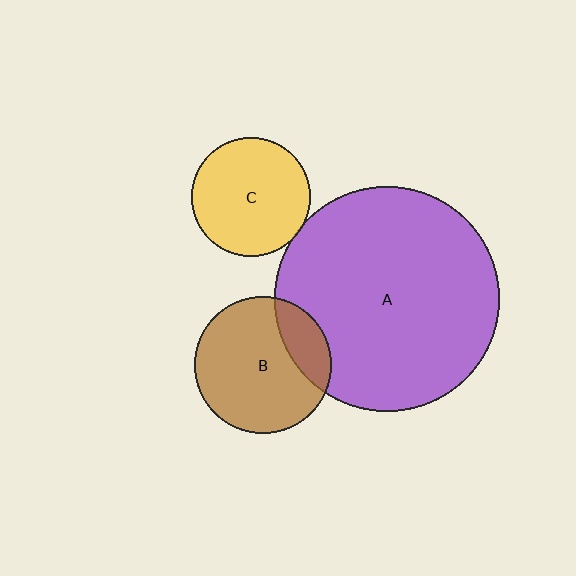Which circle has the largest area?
Circle A (purple).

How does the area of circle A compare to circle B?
Approximately 2.7 times.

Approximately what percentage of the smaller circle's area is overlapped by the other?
Approximately 5%.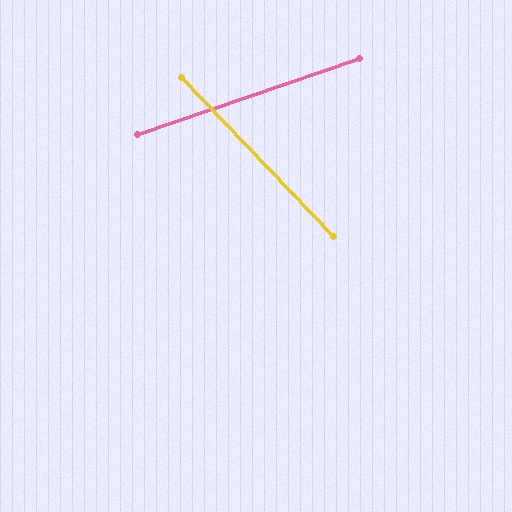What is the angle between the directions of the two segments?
Approximately 65 degrees.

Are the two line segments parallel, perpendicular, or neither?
Neither parallel nor perpendicular — they differ by about 65°.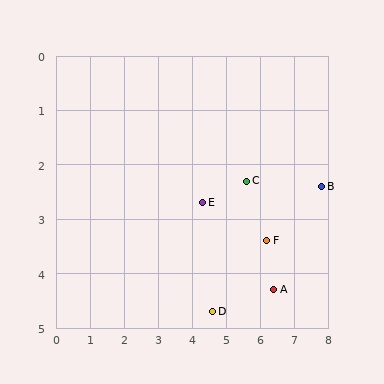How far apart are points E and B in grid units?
Points E and B are about 3.5 grid units apart.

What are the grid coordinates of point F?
Point F is at approximately (6.2, 3.4).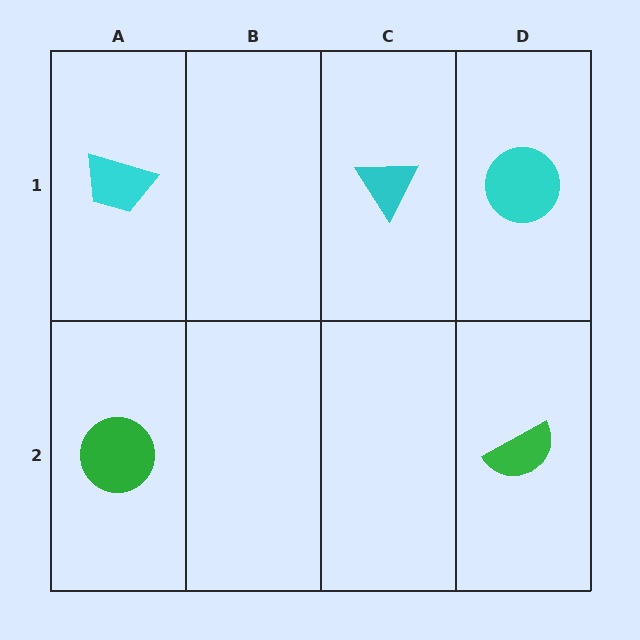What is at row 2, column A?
A green circle.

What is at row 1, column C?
A cyan triangle.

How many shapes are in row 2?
2 shapes.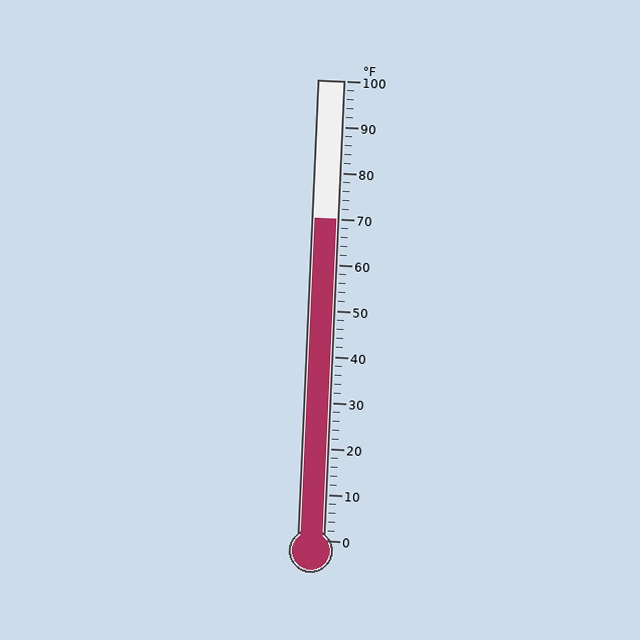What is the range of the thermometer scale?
The thermometer scale ranges from 0°F to 100°F.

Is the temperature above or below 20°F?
The temperature is above 20°F.